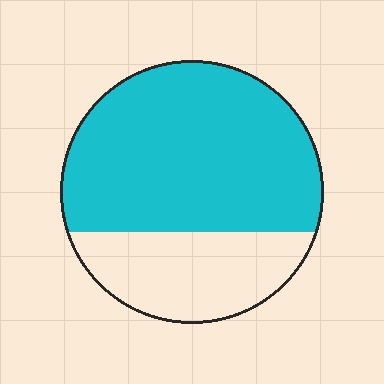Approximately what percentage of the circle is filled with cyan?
Approximately 70%.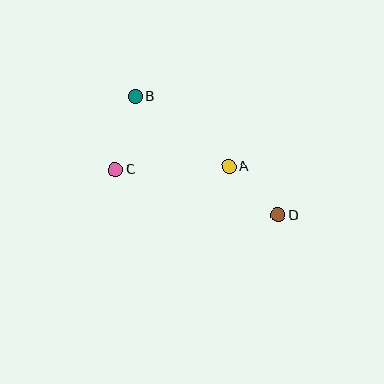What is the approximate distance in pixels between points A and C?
The distance between A and C is approximately 114 pixels.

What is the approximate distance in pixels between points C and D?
The distance between C and D is approximately 169 pixels.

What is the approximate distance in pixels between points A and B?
The distance between A and B is approximately 117 pixels.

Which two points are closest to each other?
Points A and D are closest to each other.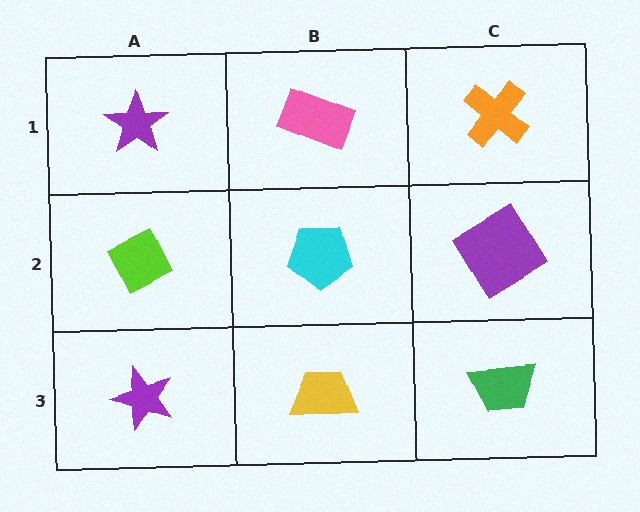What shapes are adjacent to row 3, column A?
A lime diamond (row 2, column A), a yellow trapezoid (row 3, column B).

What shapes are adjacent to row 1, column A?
A lime diamond (row 2, column A), a pink rectangle (row 1, column B).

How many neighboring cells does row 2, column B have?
4.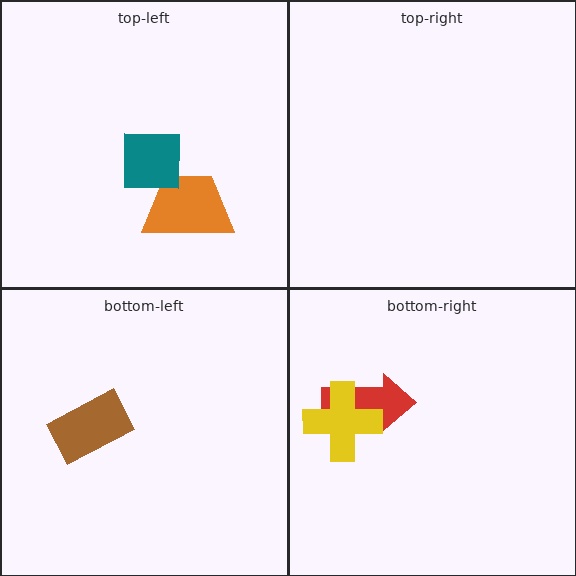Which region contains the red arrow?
The bottom-right region.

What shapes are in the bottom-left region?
The brown rectangle.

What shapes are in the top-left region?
The orange trapezoid, the teal square.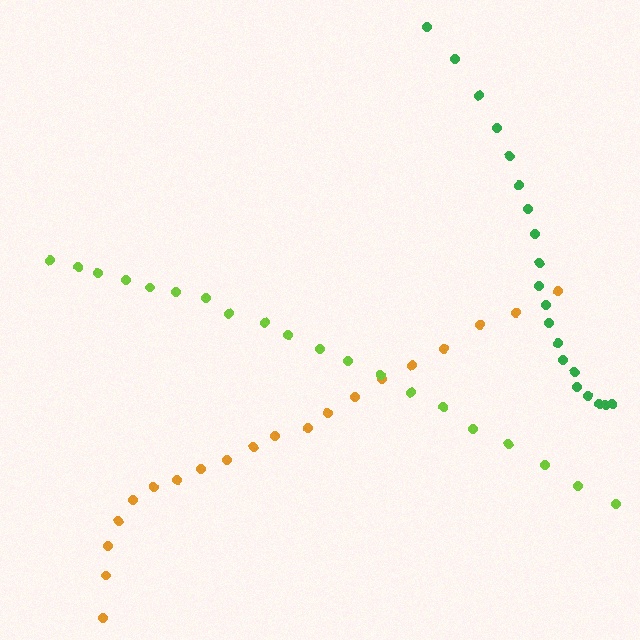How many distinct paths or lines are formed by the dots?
There are 3 distinct paths.